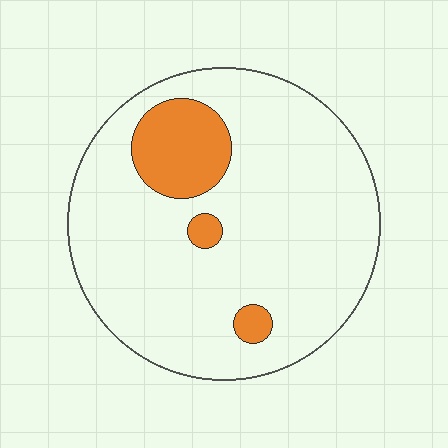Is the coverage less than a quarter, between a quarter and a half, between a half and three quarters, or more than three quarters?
Less than a quarter.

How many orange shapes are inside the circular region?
3.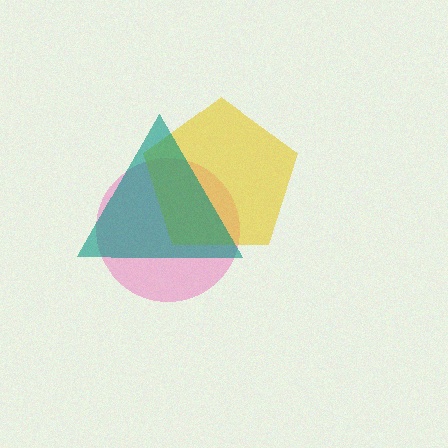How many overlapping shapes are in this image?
There are 3 overlapping shapes in the image.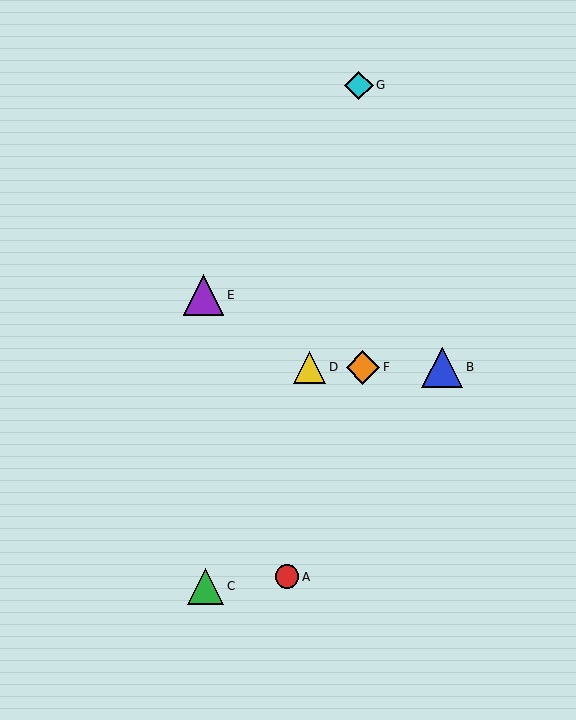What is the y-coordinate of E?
Object E is at y≈295.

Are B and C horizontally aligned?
No, B is at y≈367 and C is at y≈586.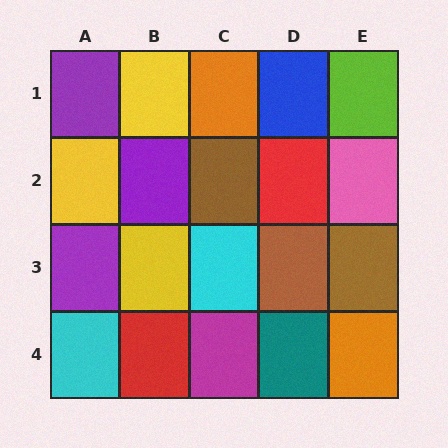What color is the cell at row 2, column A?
Yellow.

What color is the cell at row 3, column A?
Purple.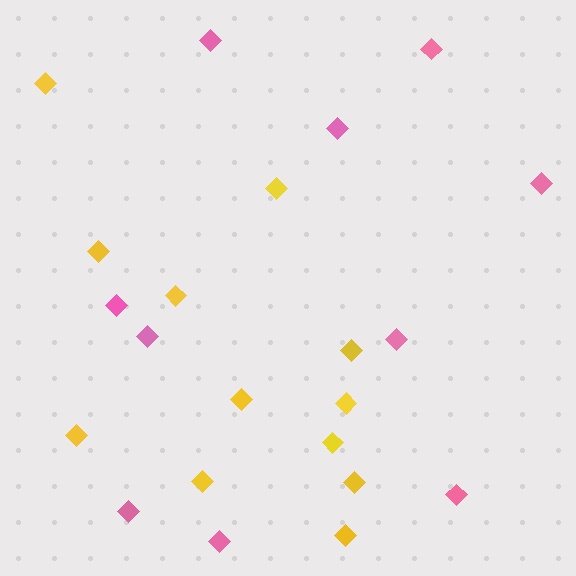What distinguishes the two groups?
There are 2 groups: one group of pink diamonds (10) and one group of yellow diamonds (12).